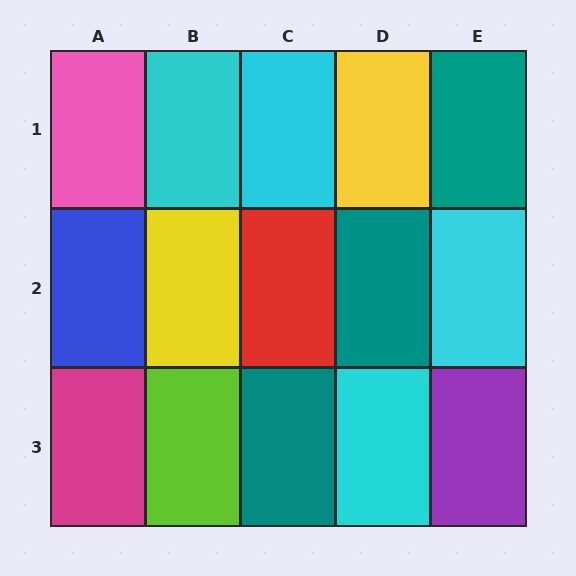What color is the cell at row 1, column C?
Cyan.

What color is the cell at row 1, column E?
Teal.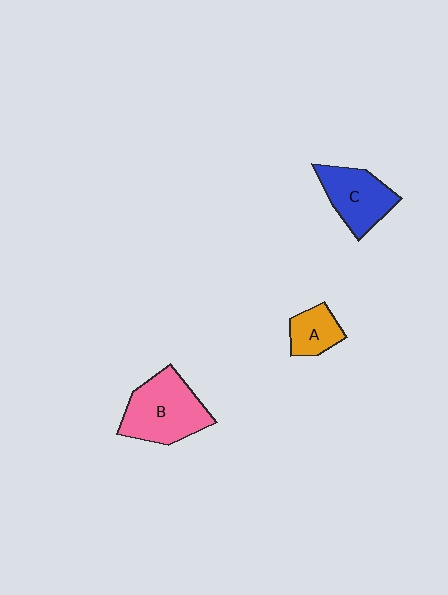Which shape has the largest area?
Shape B (pink).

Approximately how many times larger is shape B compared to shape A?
Approximately 2.2 times.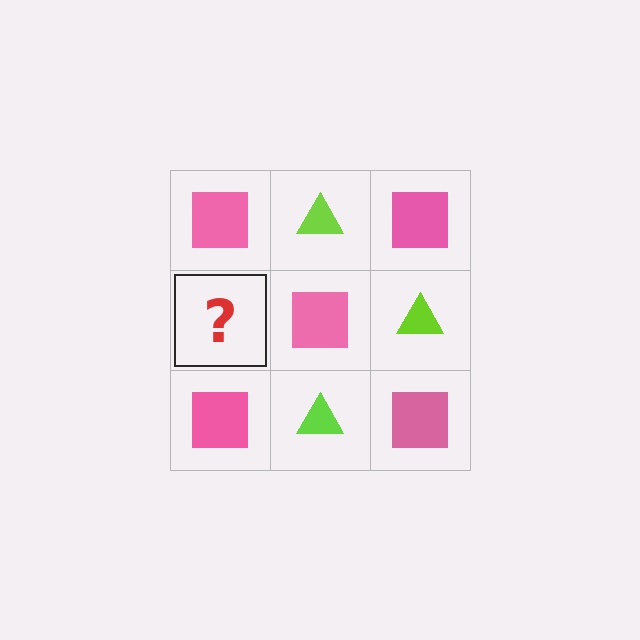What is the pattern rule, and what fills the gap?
The rule is that it alternates pink square and lime triangle in a checkerboard pattern. The gap should be filled with a lime triangle.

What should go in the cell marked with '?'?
The missing cell should contain a lime triangle.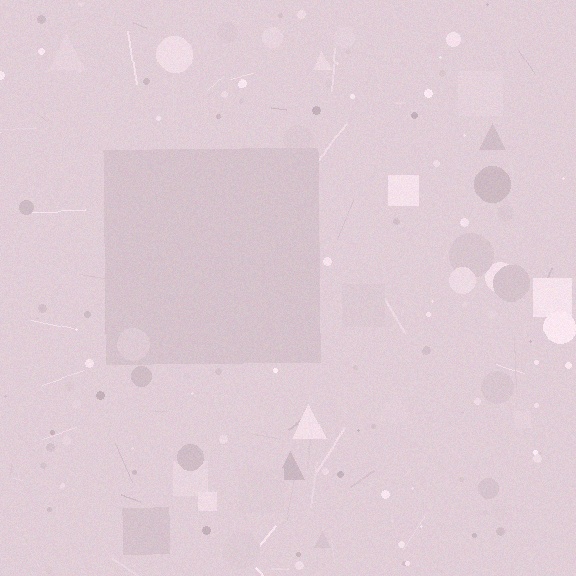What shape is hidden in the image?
A square is hidden in the image.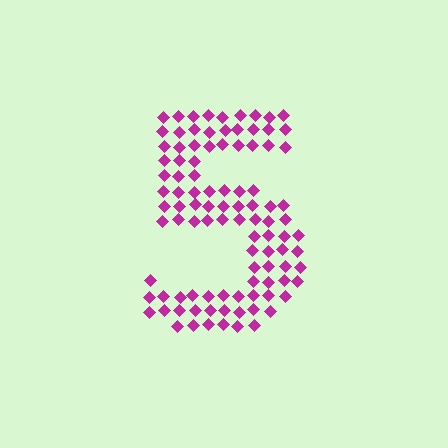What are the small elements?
The small elements are diamonds.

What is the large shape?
The large shape is the digit 5.